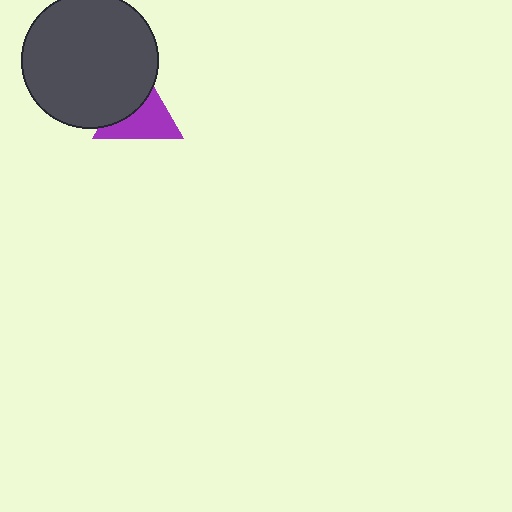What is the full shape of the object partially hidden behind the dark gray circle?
The partially hidden object is a purple triangle.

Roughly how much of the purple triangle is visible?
About half of it is visible (roughly 59%).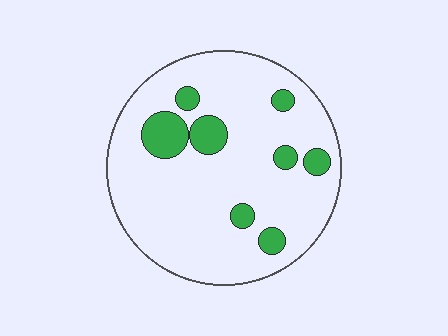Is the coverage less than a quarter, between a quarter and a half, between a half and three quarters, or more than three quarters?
Less than a quarter.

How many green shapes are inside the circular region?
8.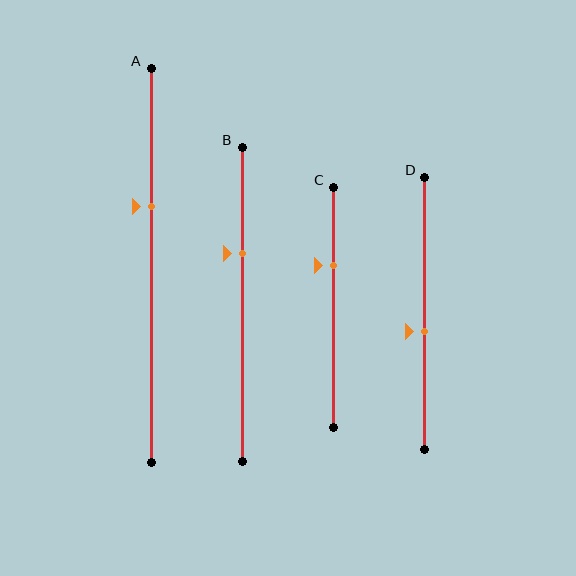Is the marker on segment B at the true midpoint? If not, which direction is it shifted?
No, the marker on segment B is shifted upward by about 16% of the segment length.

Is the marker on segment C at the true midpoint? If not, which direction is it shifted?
No, the marker on segment C is shifted upward by about 17% of the segment length.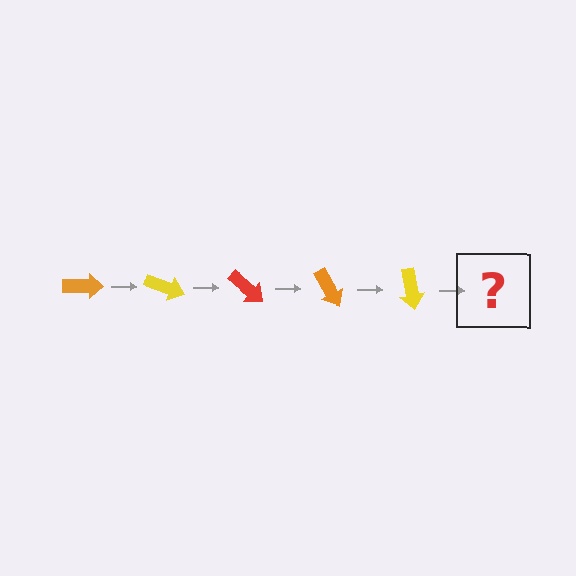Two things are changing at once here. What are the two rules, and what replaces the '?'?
The two rules are that it rotates 20 degrees each step and the color cycles through orange, yellow, and red. The '?' should be a red arrow, rotated 100 degrees from the start.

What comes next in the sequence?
The next element should be a red arrow, rotated 100 degrees from the start.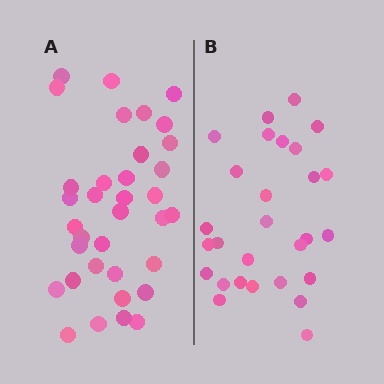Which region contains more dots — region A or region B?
Region A (the left region) has more dots.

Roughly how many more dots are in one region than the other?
Region A has roughly 8 or so more dots than region B.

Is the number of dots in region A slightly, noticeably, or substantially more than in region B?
Region A has noticeably more, but not dramatically so. The ratio is roughly 1.2 to 1.